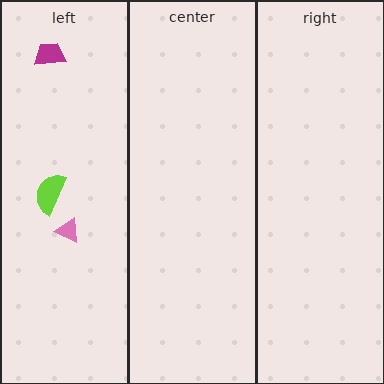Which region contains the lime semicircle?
The left region.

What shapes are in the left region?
The pink triangle, the lime semicircle, the magenta trapezoid.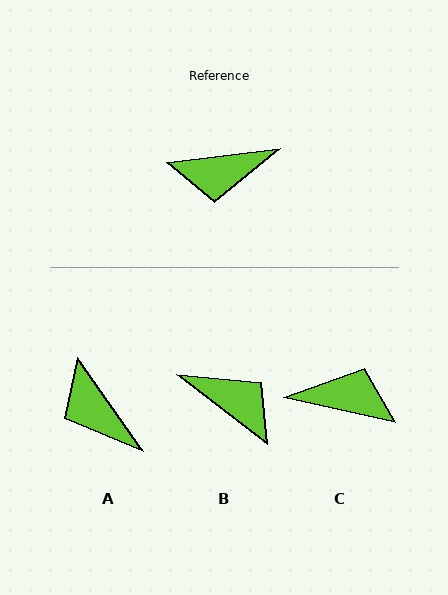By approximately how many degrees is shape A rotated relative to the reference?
Approximately 62 degrees clockwise.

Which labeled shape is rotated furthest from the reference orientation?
C, about 160 degrees away.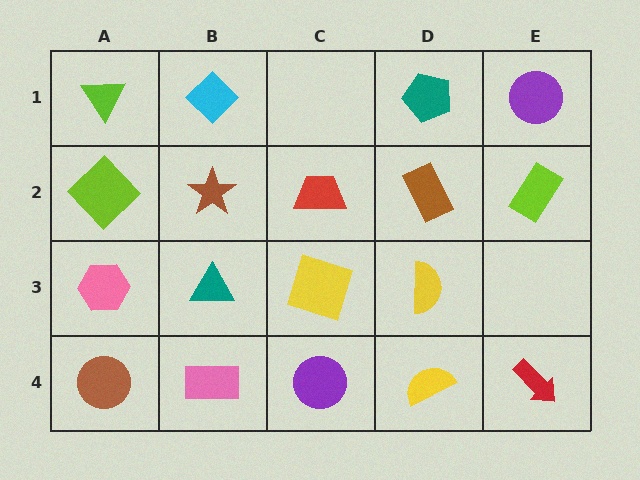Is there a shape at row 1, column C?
No, that cell is empty.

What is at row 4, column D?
A yellow semicircle.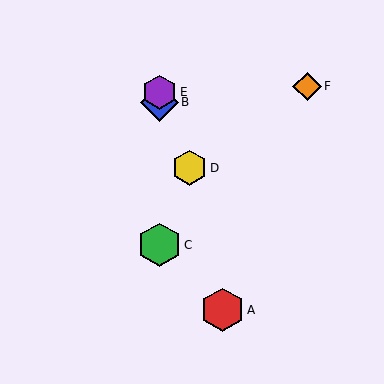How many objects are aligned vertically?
3 objects (B, C, E) are aligned vertically.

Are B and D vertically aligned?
No, B is at x≈160 and D is at x≈190.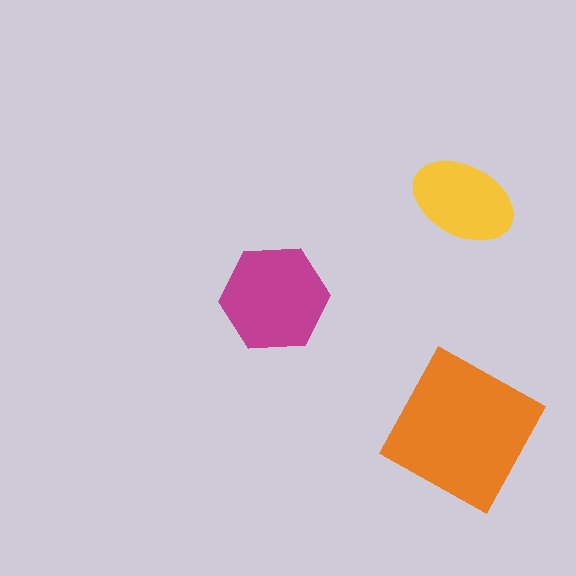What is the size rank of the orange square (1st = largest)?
1st.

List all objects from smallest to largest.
The yellow ellipse, the magenta hexagon, the orange square.